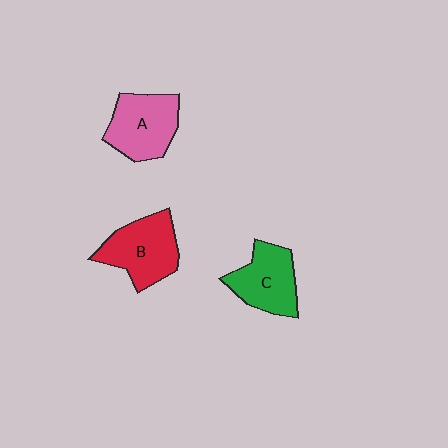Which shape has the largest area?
Shape B (red).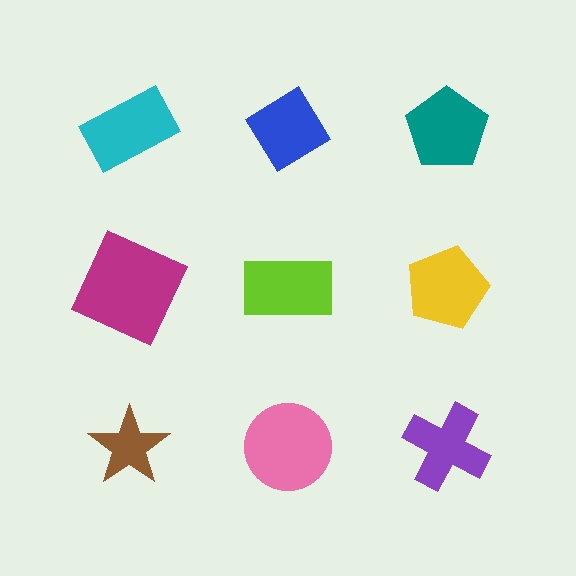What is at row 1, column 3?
A teal pentagon.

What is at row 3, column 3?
A purple cross.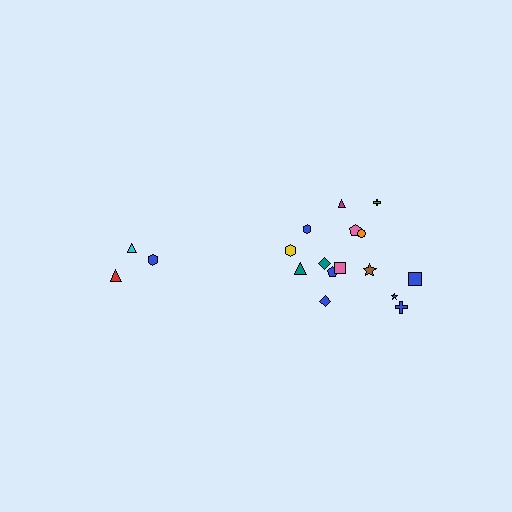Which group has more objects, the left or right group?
The right group.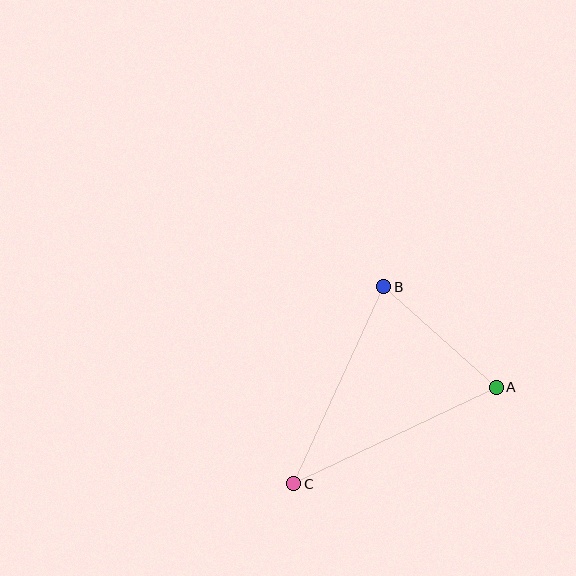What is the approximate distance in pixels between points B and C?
The distance between B and C is approximately 217 pixels.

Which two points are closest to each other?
Points A and B are closest to each other.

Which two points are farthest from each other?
Points A and C are farthest from each other.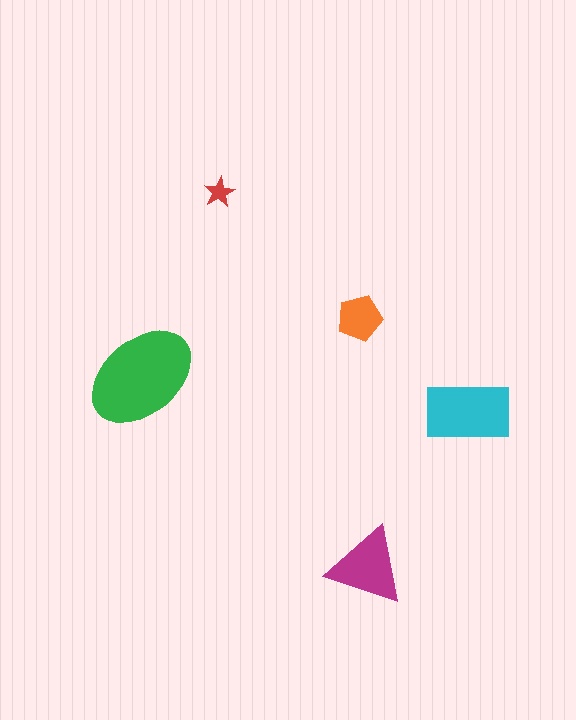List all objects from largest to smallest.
The green ellipse, the cyan rectangle, the magenta triangle, the orange pentagon, the red star.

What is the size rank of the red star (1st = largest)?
5th.